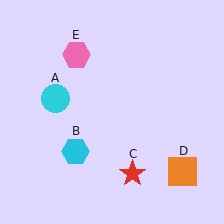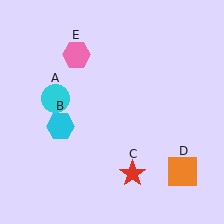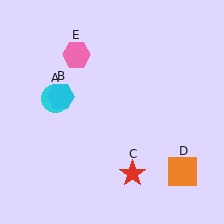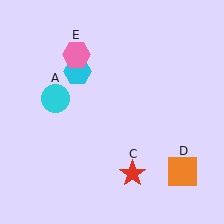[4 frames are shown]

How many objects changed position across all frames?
1 object changed position: cyan hexagon (object B).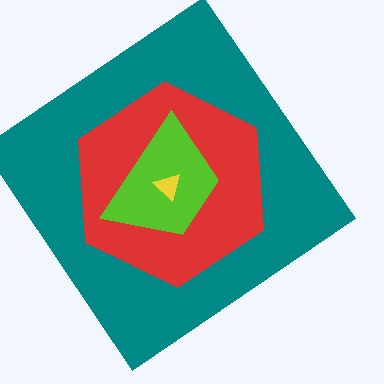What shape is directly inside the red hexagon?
The lime trapezoid.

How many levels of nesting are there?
4.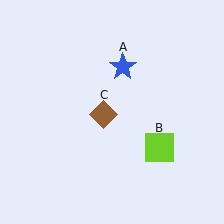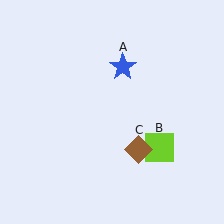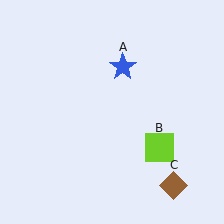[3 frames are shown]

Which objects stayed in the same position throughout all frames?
Blue star (object A) and lime square (object B) remained stationary.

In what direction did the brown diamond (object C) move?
The brown diamond (object C) moved down and to the right.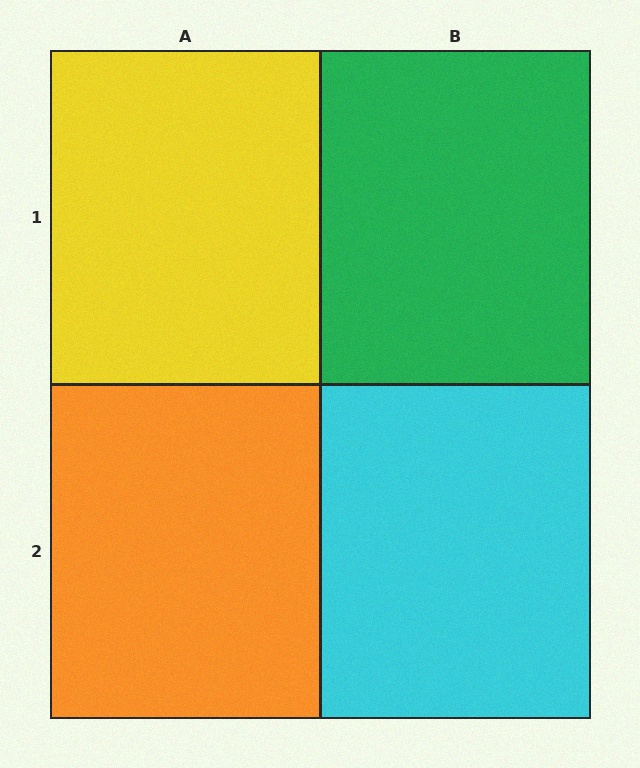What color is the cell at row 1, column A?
Yellow.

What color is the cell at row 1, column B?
Green.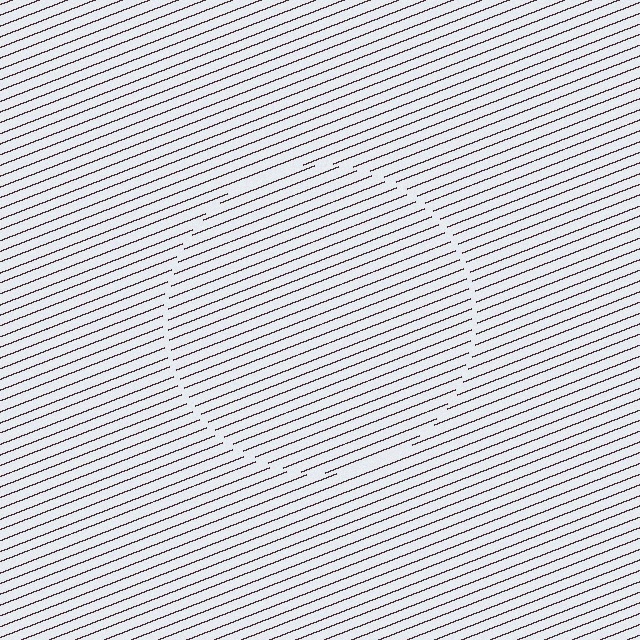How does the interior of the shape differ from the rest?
The interior of the shape contains the same grating, shifted by half a period — the contour is defined by the phase discontinuity where line-ends from the inner and outer gratings abut.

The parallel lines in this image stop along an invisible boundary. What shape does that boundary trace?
An illusory circle. The interior of the shape contains the same grating, shifted by half a period — the contour is defined by the phase discontinuity where line-ends from the inner and outer gratings abut.